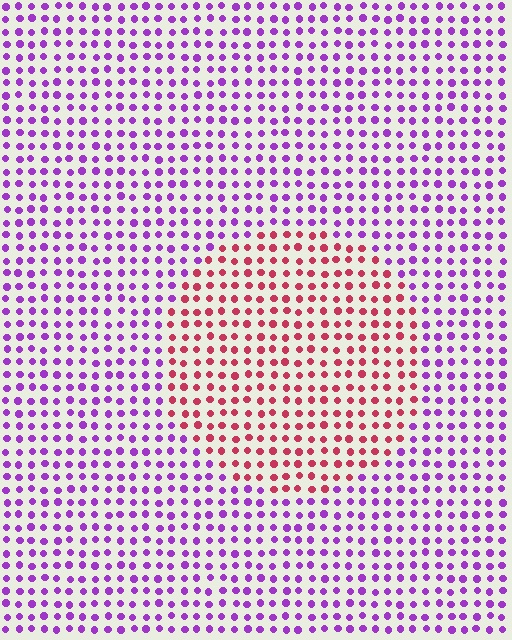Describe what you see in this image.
The image is filled with small purple elements in a uniform arrangement. A circle-shaped region is visible where the elements are tinted to a slightly different hue, forming a subtle color boundary.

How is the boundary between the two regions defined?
The boundary is defined purely by a slight shift in hue (about 61 degrees). Spacing, size, and orientation are identical on both sides.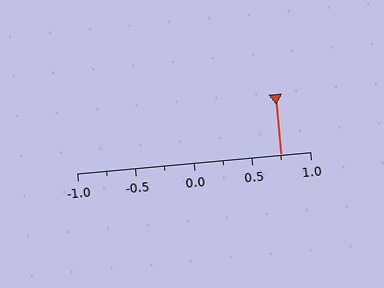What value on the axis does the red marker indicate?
The marker indicates approximately 0.75.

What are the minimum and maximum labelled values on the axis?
The axis runs from -1.0 to 1.0.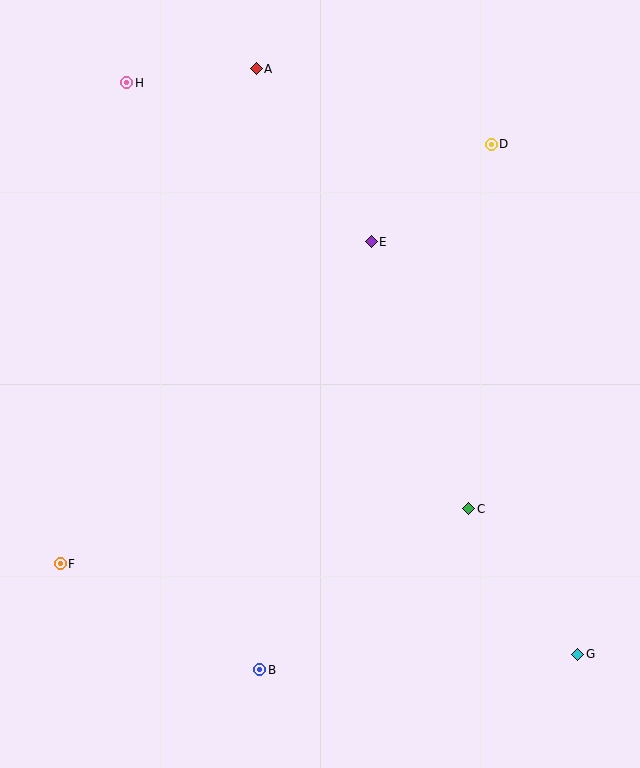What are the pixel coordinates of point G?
Point G is at (578, 654).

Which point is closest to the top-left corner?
Point H is closest to the top-left corner.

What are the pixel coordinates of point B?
Point B is at (260, 670).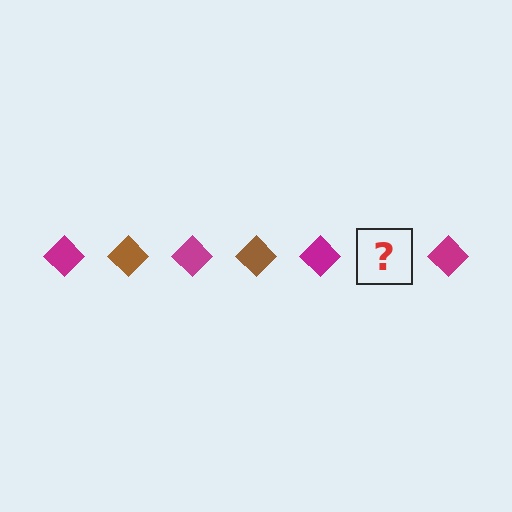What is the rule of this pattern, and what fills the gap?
The rule is that the pattern cycles through magenta, brown diamonds. The gap should be filled with a brown diamond.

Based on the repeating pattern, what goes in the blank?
The blank should be a brown diamond.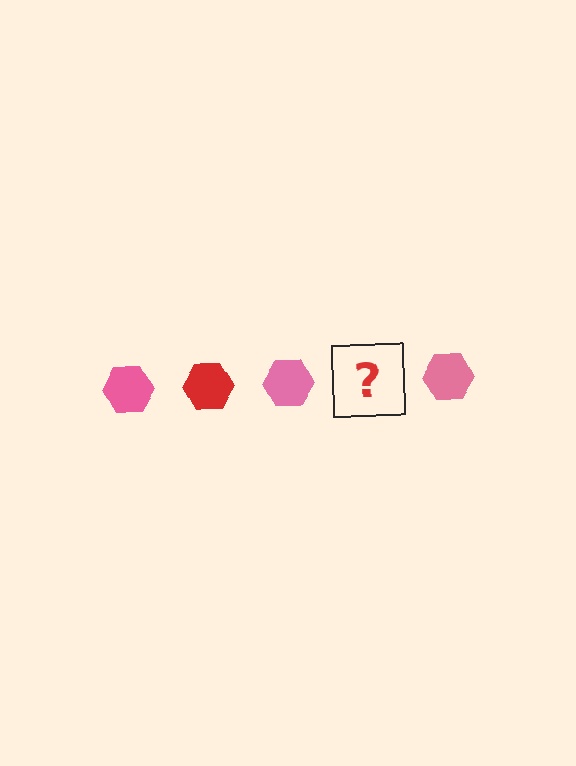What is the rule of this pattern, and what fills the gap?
The rule is that the pattern cycles through pink, red hexagons. The gap should be filled with a red hexagon.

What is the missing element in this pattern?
The missing element is a red hexagon.